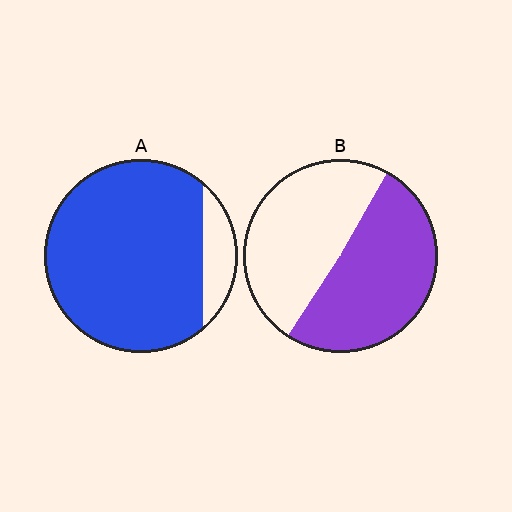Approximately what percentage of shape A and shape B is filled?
A is approximately 90% and B is approximately 50%.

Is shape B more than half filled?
Roughly half.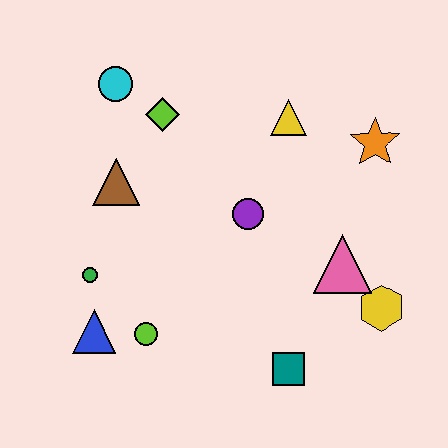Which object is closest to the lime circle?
The blue triangle is closest to the lime circle.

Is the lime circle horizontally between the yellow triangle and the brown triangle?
Yes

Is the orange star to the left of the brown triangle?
No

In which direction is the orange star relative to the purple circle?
The orange star is to the right of the purple circle.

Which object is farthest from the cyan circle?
The yellow hexagon is farthest from the cyan circle.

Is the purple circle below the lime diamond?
Yes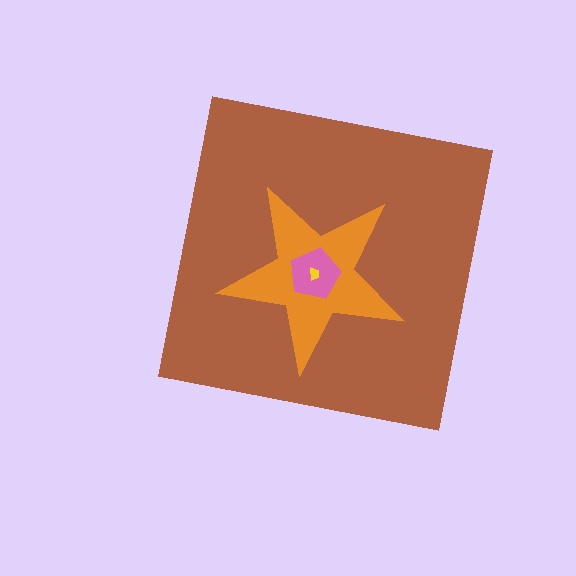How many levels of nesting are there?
4.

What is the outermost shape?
The brown square.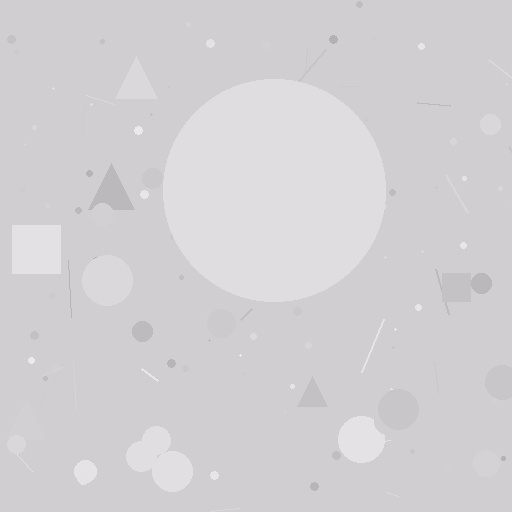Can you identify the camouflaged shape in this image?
The camouflaged shape is a circle.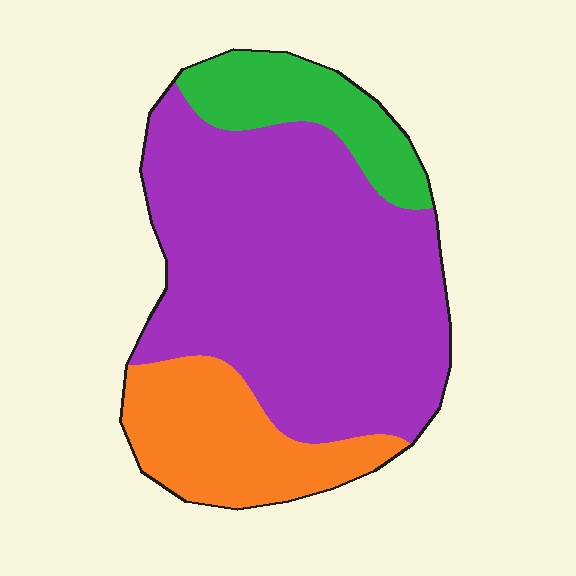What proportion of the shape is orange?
Orange covers 21% of the shape.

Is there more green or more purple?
Purple.